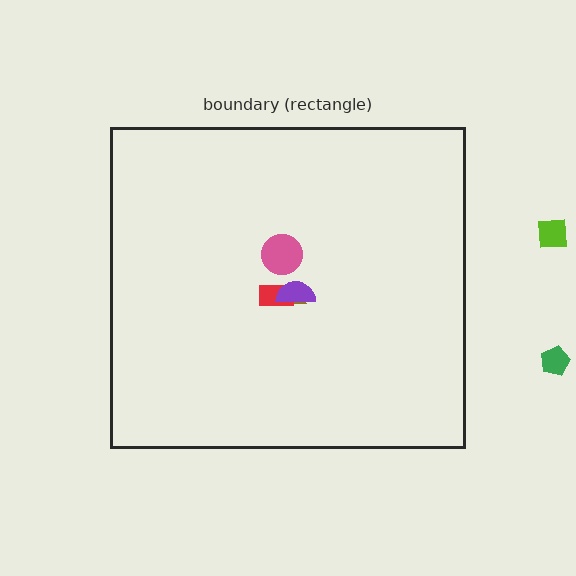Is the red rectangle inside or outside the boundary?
Inside.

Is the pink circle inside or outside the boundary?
Inside.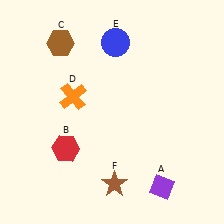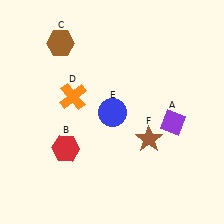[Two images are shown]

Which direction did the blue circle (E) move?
The blue circle (E) moved down.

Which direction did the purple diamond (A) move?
The purple diamond (A) moved up.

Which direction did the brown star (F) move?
The brown star (F) moved up.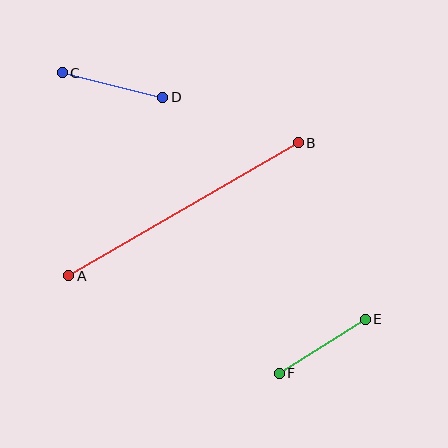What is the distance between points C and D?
The distance is approximately 103 pixels.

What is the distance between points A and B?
The distance is approximately 266 pixels.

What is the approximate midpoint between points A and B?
The midpoint is at approximately (184, 209) pixels.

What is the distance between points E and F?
The distance is approximately 101 pixels.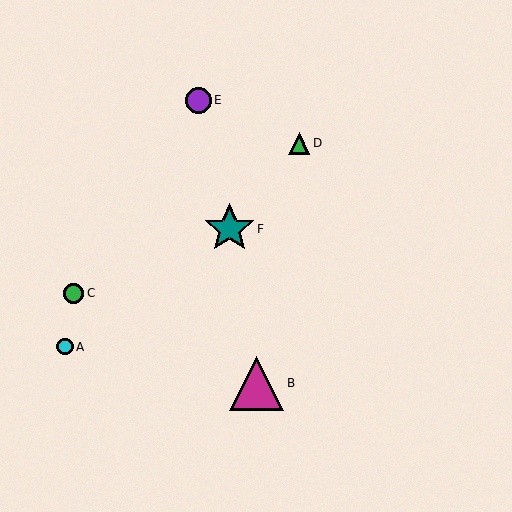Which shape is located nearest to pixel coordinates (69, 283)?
The green circle (labeled C) at (74, 293) is nearest to that location.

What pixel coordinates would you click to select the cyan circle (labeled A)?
Click at (65, 347) to select the cyan circle A.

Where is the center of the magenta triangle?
The center of the magenta triangle is at (257, 383).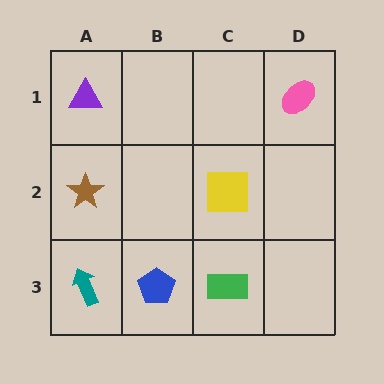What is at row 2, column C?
A yellow square.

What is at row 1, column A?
A purple triangle.